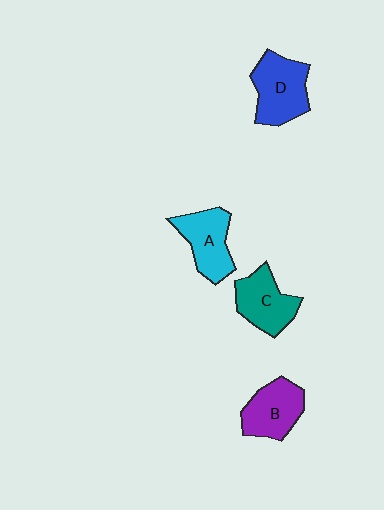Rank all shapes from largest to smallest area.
From largest to smallest: D (blue), A (cyan), B (purple), C (teal).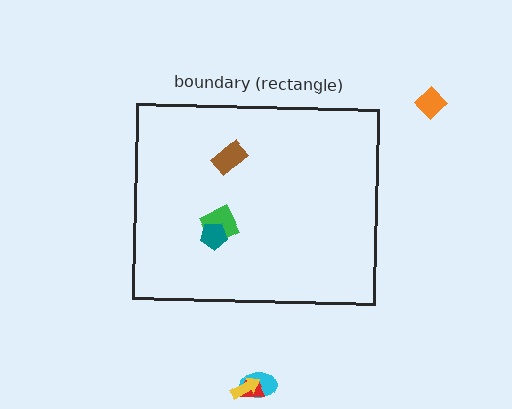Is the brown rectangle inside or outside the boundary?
Inside.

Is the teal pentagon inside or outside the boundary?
Inside.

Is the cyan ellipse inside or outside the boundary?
Outside.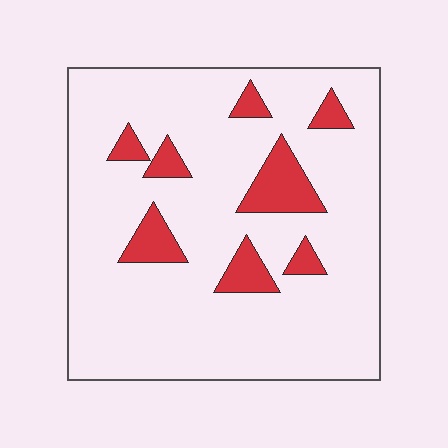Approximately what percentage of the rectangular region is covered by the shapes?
Approximately 15%.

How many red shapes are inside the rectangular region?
8.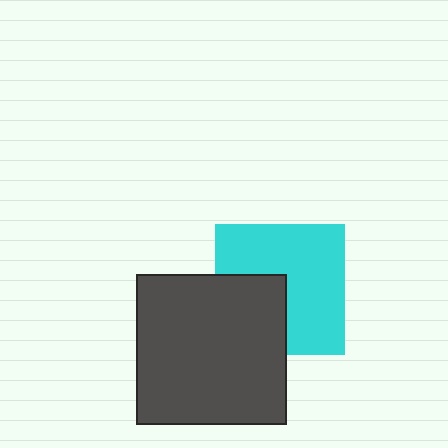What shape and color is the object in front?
The object in front is a dark gray square.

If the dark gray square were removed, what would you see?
You would see the complete cyan square.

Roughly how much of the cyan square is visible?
Most of it is visible (roughly 66%).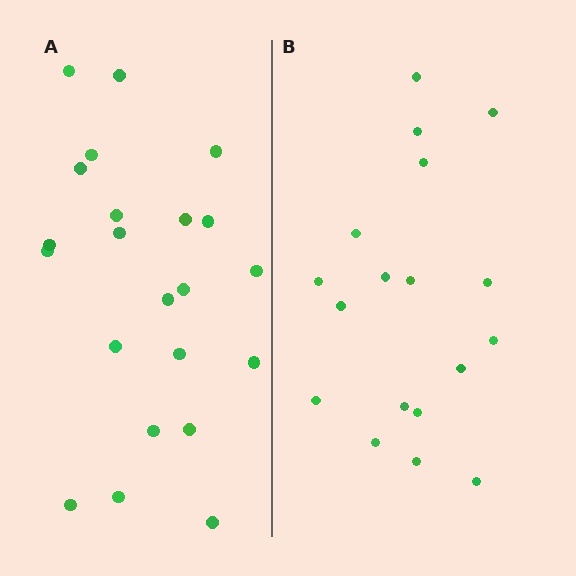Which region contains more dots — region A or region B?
Region A (the left region) has more dots.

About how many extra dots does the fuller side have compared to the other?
Region A has about 4 more dots than region B.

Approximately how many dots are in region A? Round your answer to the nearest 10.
About 20 dots. (The exact count is 22, which rounds to 20.)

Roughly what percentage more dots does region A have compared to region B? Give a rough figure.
About 20% more.